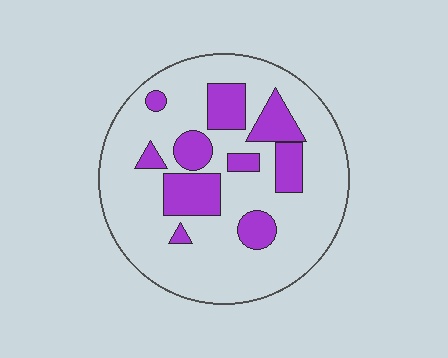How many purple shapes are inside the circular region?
10.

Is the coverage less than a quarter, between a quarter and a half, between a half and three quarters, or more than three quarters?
Less than a quarter.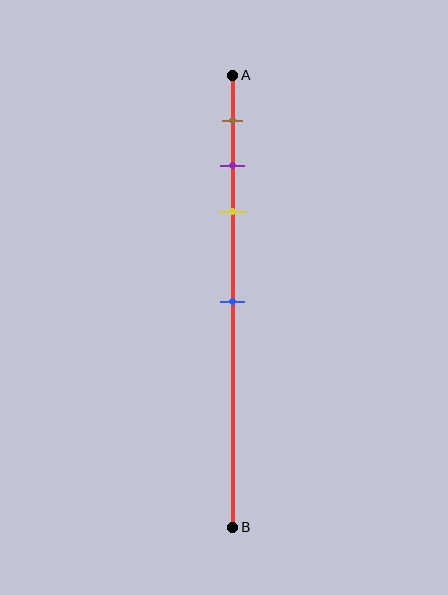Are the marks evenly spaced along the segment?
No, the marks are not evenly spaced.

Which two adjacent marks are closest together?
The purple and yellow marks are the closest adjacent pair.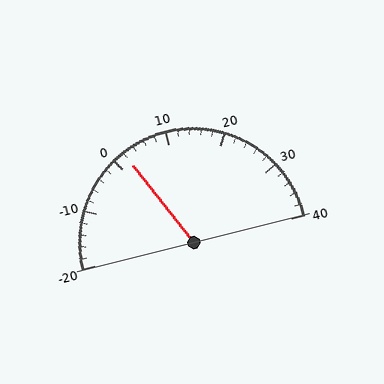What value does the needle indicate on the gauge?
The needle indicates approximately 2.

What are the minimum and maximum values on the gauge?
The gauge ranges from -20 to 40.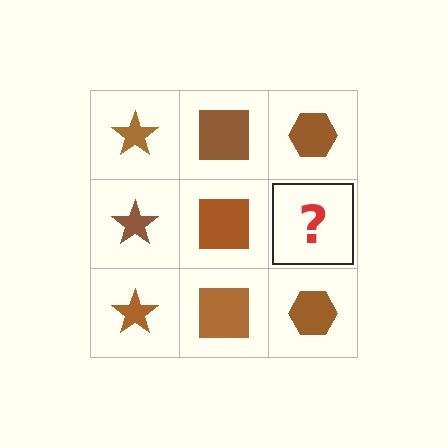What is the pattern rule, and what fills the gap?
The rule is that each column has a consistent shape. The gap should be filled with a brown hexagon.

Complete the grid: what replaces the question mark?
The question mark should be replaced with a brown hexagon.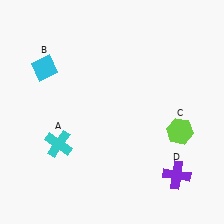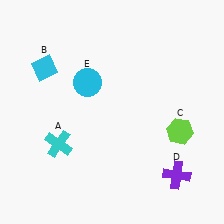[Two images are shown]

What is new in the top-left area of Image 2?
A cyan circle (E) was added in the top-left area of Image 2.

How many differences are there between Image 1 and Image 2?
There is 1 difference between the two images.